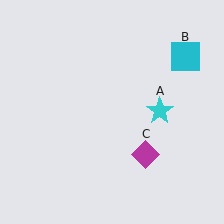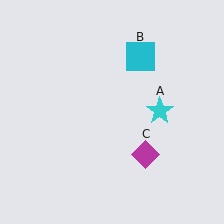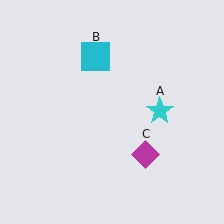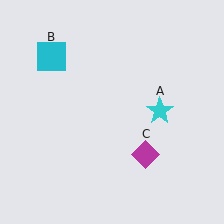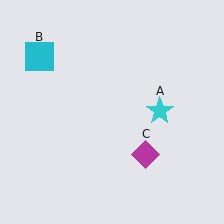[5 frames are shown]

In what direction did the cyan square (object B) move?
The cyan square (object B) moved left.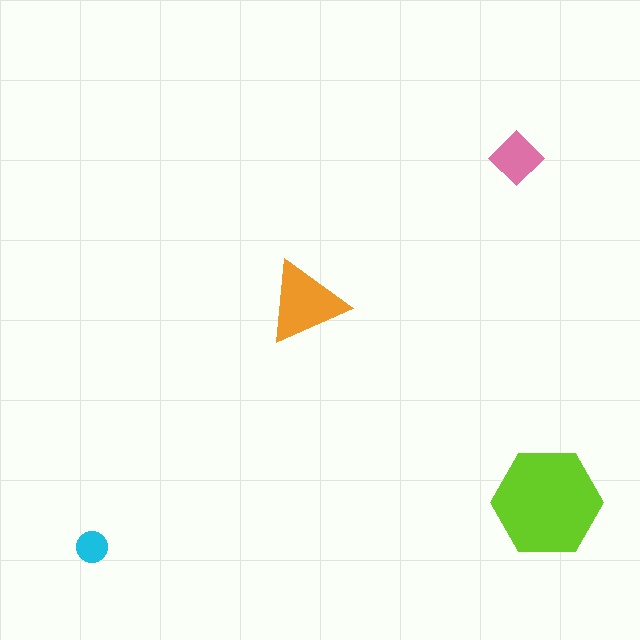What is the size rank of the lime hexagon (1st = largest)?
1st.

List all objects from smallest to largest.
The cyan circle, the pink diamond, the orange triangle, the lime hexagon.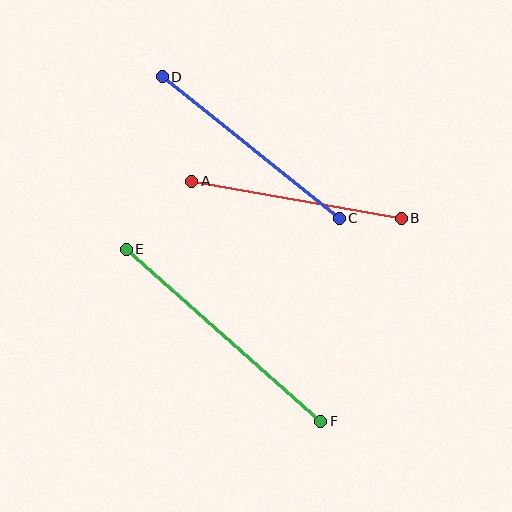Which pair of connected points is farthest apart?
Points E and F are farthest apart.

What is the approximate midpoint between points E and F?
The midpoint is at approximately (224, 335) pixels.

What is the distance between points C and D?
The distance is approximately 227 pixels.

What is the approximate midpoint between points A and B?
The midpoint is at approximately (297, 200) pixels.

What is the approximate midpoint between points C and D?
The midpoint is at approximately (251, 147) pixels.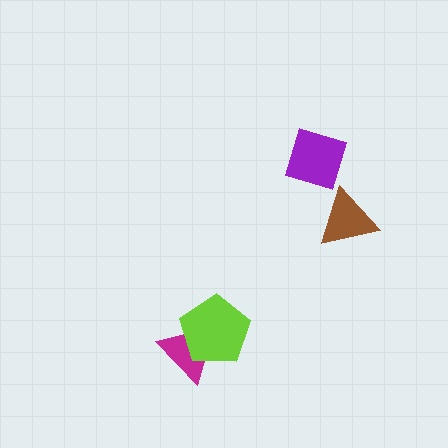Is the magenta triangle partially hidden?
Yes, it is partially covered by another shape.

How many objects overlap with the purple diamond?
0 objects overlap with the purple diamond.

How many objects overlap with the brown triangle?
0 objects overlap with the brown triangle.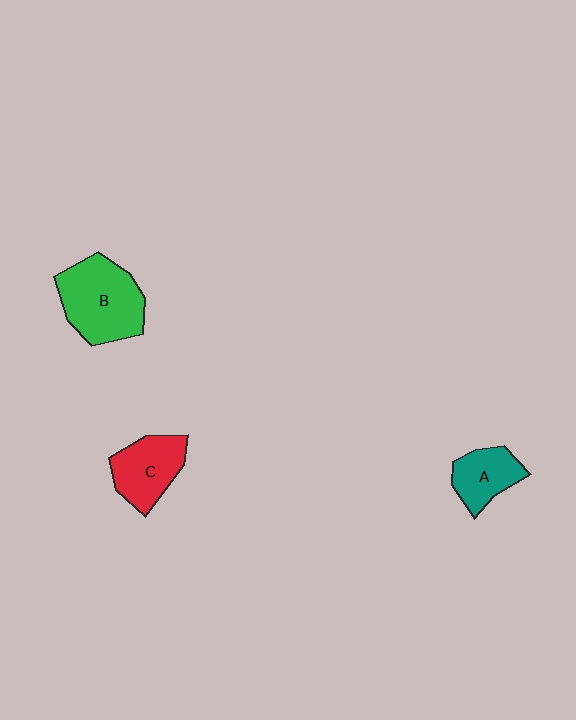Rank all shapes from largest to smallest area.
From largest to smallest: B (green), C (red), A (teal).